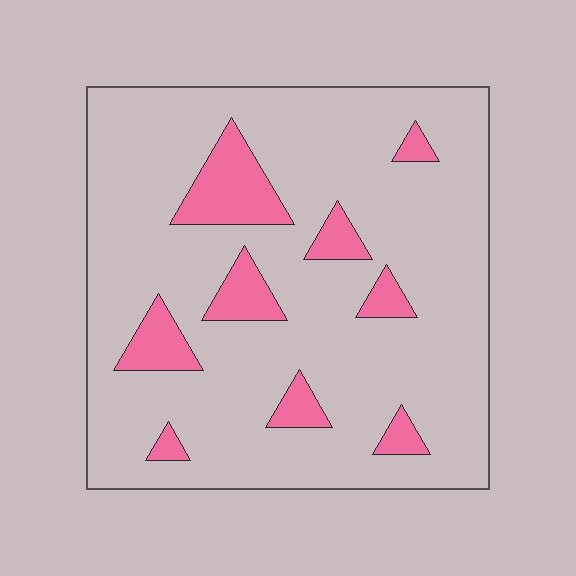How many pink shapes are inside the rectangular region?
9.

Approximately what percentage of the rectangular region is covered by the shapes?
Approximately 15%.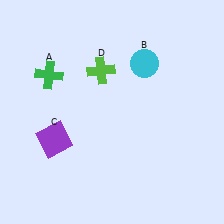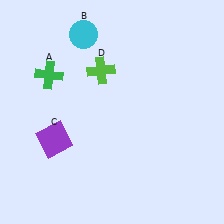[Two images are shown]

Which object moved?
The cyan circle (B) moved left.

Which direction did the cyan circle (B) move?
The cyan circle (B) moved left.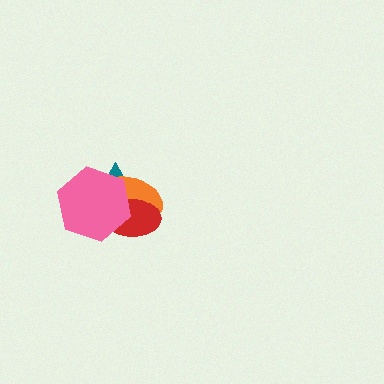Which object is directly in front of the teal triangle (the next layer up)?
The orange ellipse is directly in front of the teal triangle.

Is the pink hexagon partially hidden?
No, no other shape covers it.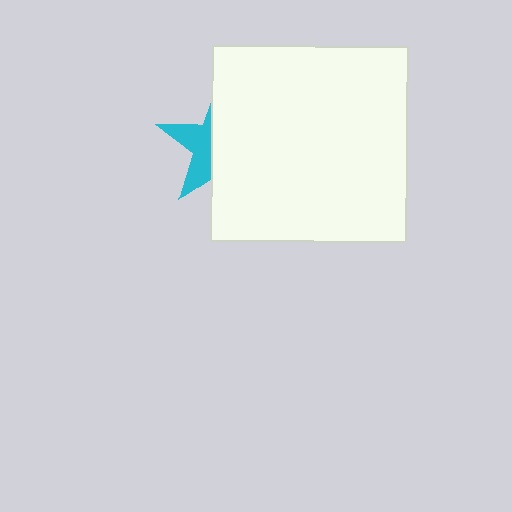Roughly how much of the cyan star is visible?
A small part of it is visible (roughly 36%).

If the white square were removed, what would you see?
You would see the complete cyan star.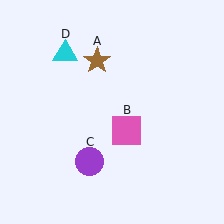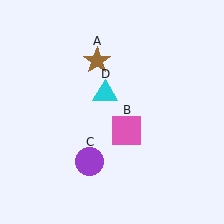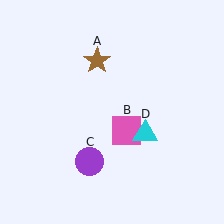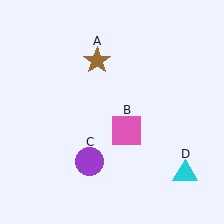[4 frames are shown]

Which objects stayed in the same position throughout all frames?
Brown star (object A) and pink square (object B) and purple circle (object C) remained stationary.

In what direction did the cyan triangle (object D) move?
The cyan triangle (object D) moved down and to the right.